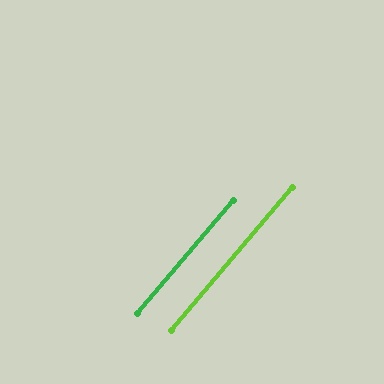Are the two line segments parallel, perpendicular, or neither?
Parallel — their directions differ by only 0.0°.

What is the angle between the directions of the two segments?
Approximately 0 degrees.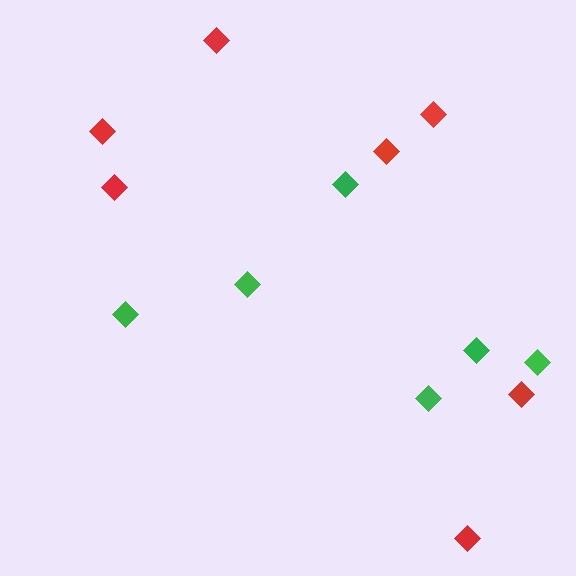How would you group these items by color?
There are 2 groups: one group of green diamonds (6) and one group of red diamonds (7).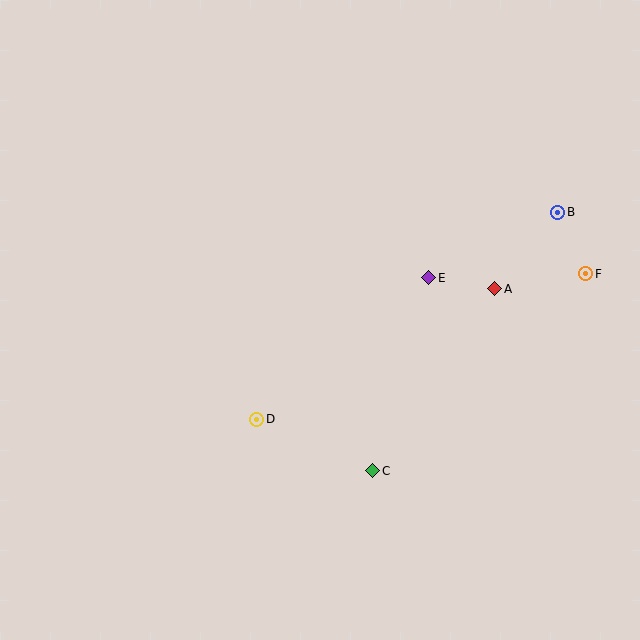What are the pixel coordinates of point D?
Point D is at (257, 419).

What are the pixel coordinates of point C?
Point C is at (373, 471).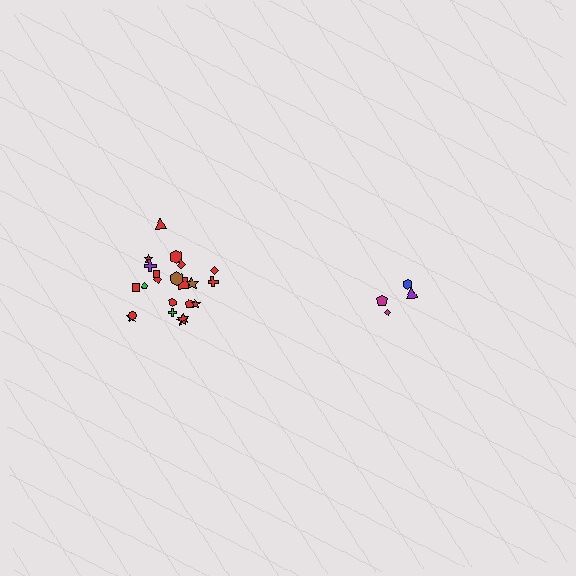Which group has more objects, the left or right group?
The left group.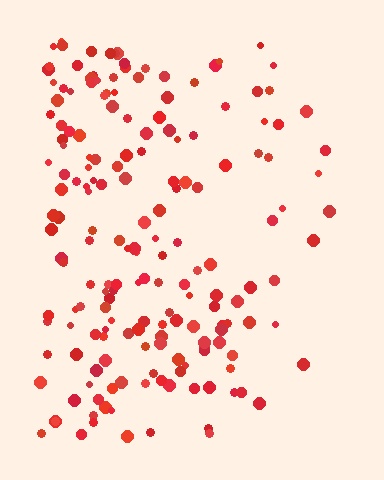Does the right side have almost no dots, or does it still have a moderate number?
Still a moderate number, just noticeably fewer than the left.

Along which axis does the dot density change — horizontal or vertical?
Horizontal.